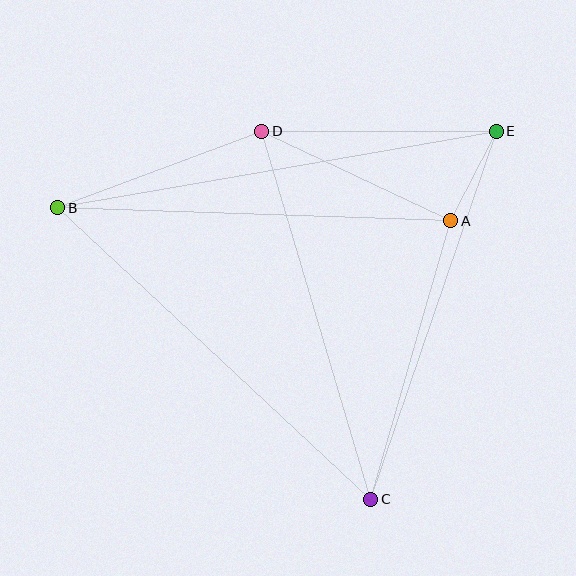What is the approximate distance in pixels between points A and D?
The distance between A and D is approximately 209 pixels.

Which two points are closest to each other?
Points A and E are closest to each other.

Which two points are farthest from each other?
Points B and E are farthest from each other.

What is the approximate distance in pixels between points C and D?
The distance between C and D is approximately 384 pixels.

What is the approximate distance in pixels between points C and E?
The distance between C and E is approximately 389 pixels.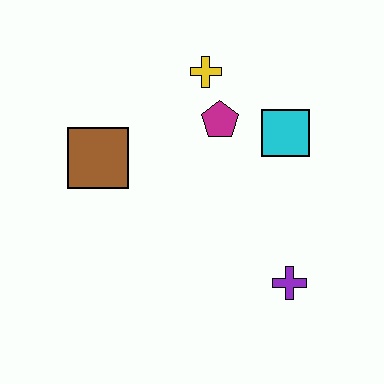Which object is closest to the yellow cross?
The magenta pentagon is closest to the yellow cross.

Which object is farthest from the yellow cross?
The purple cross is farthest from the yellow cross.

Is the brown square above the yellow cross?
No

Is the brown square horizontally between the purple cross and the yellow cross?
No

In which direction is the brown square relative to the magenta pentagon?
The brown square is to the left of the magenta pentagon.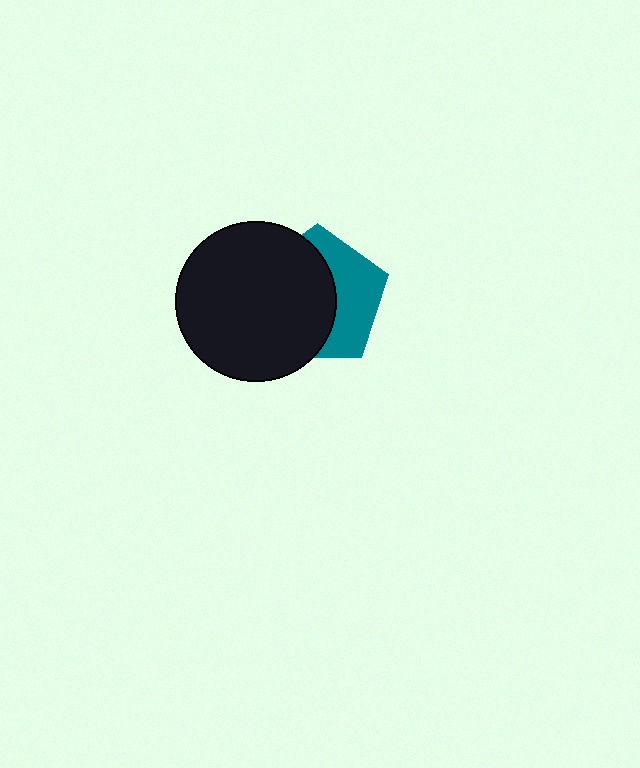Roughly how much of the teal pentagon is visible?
A small part of it is visible (roughly 41%).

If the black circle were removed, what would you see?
You would see the complete teal pentagon.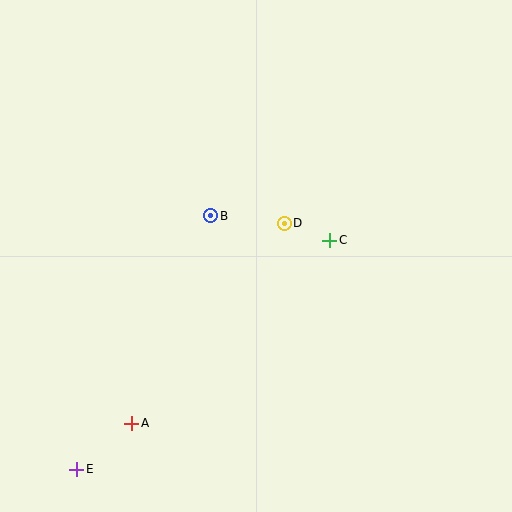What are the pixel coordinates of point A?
Point A is at (132, 423).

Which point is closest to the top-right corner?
Point C is closest to the top-right corner.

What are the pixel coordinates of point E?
Point E is at (77, 469).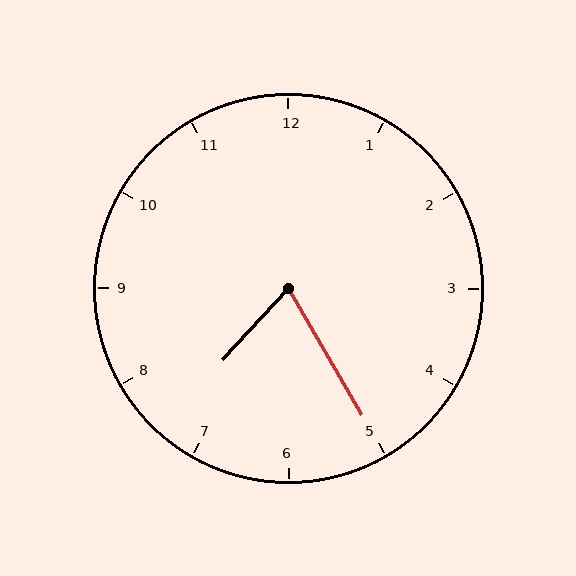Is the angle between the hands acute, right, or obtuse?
It is acute.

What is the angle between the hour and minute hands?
Approximately 72 degrees.